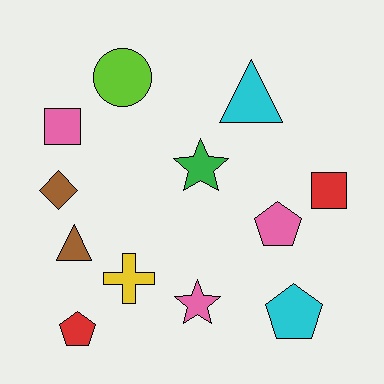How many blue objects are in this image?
There are no blue objects.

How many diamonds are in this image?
There is 1 diamond.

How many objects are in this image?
There are 12 objects.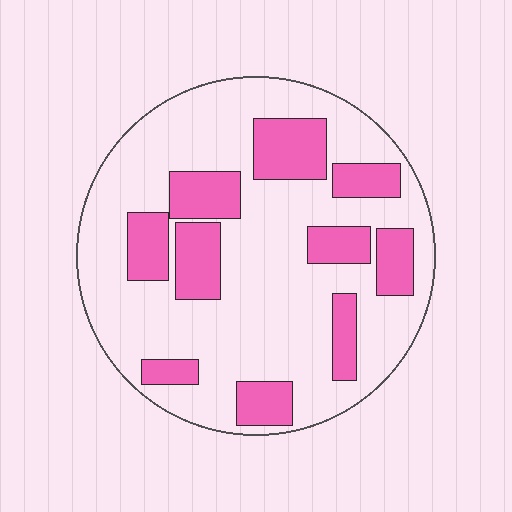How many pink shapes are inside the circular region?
10.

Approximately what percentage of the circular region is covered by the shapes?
Approximately 30%.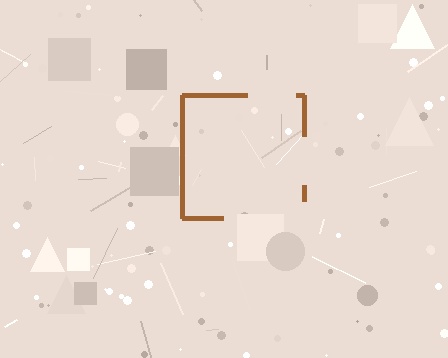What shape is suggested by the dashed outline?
The dashed outline suggests a square.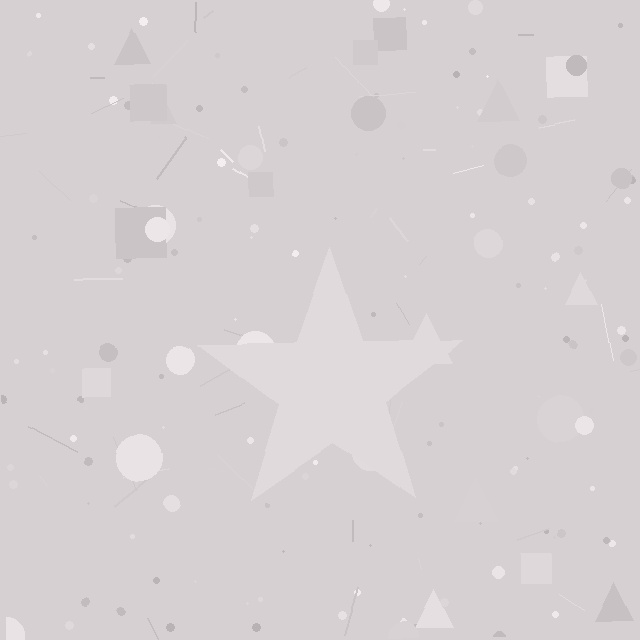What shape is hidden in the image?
A star is hidden in the image.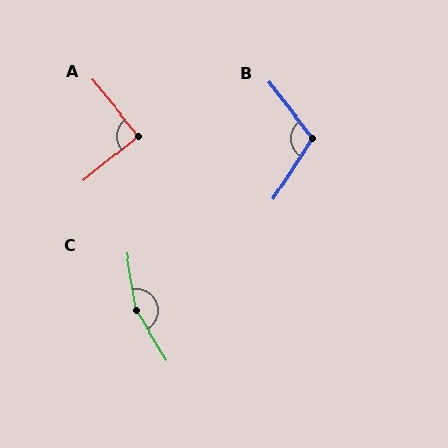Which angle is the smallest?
A, at approximately 90 degrees.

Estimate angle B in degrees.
Approximately 109 degrees.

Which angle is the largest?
C, at approximately 157 degrees.